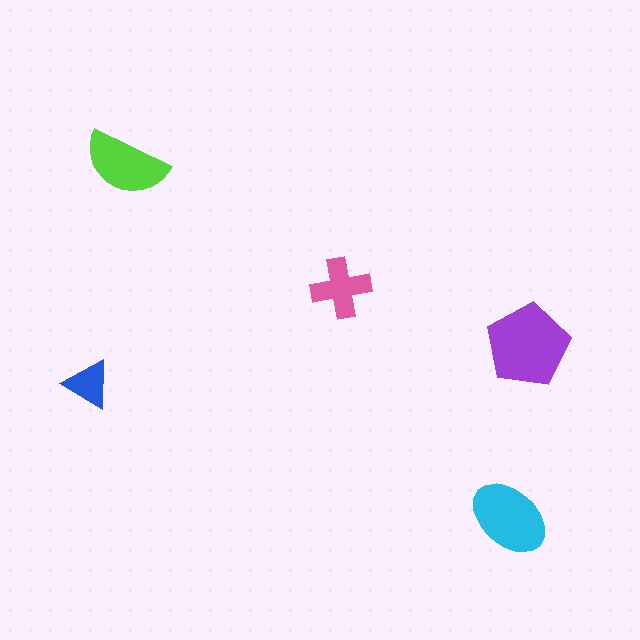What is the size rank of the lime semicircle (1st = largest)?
3rd.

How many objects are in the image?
There are 5 objects in the image.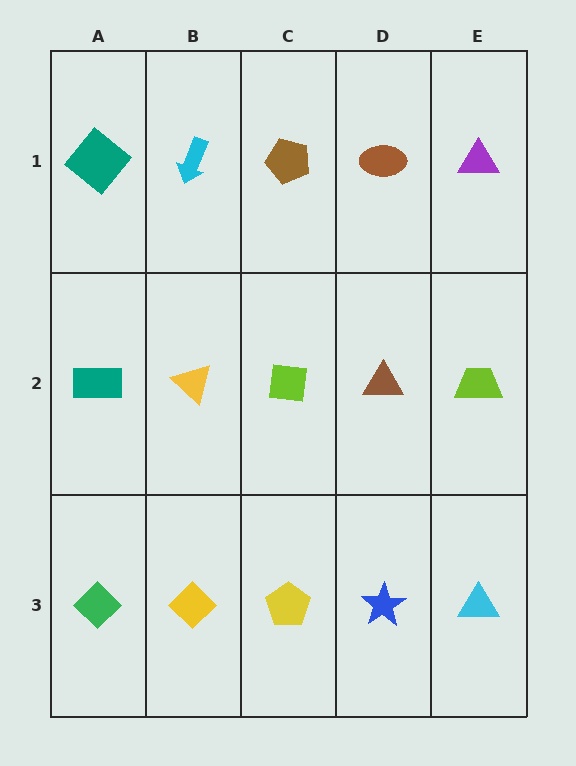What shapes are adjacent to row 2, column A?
A teal diamond (row 1, column A), a green diamond (row 3, column A), a yellow triangle (row 2, column B).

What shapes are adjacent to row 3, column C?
A lime square (row 2, column C), a yellow diamond (row 3, column B), a blue star (row 3, column D).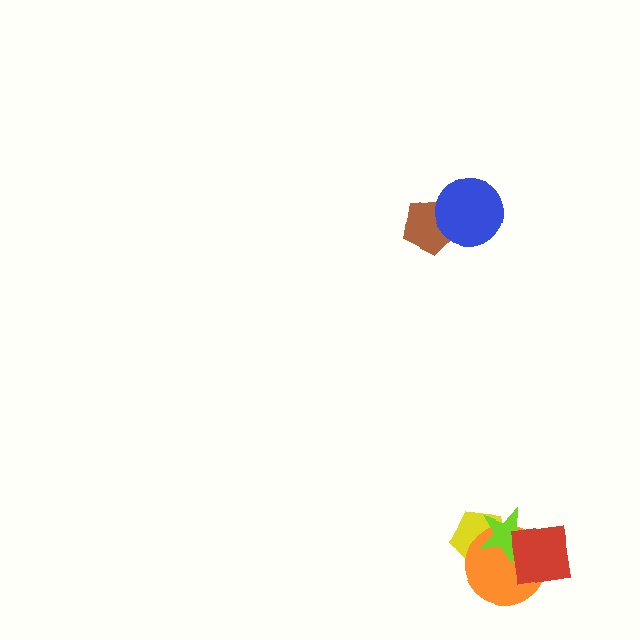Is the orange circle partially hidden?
Yes, it is partially covered by another shape.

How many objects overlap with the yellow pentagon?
2 objects overlap with the yellow pentagon.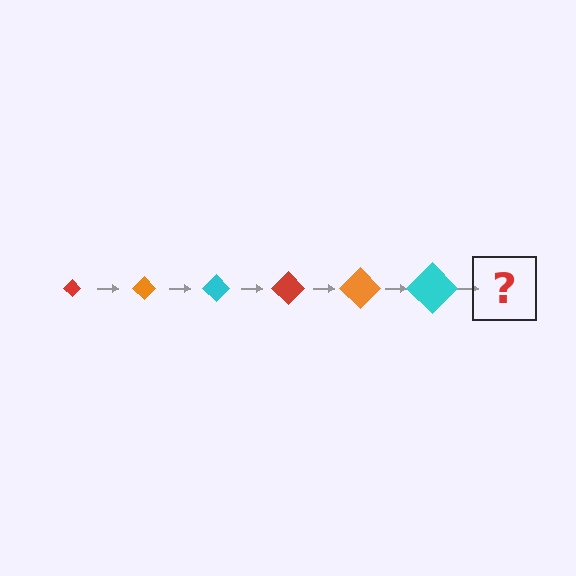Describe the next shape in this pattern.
It should be a red diamond, larger than the previous one.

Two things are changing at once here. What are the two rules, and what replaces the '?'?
The two rules are that the diamond grows larger each step and the color cycles through red, orange, and cyan. The '?' should be a red diamond, larger than the previous one.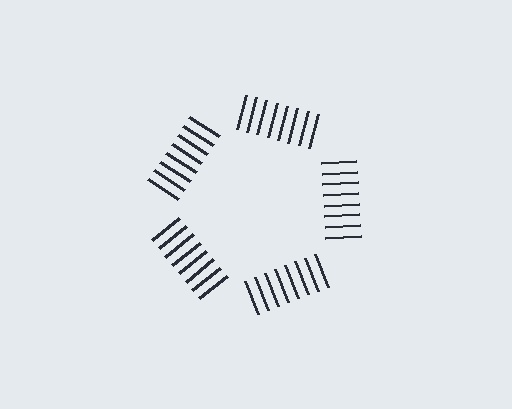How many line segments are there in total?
40 — 8 along each of the 5 edges.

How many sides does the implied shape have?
5 sides — the line-ends trace a pentagon.